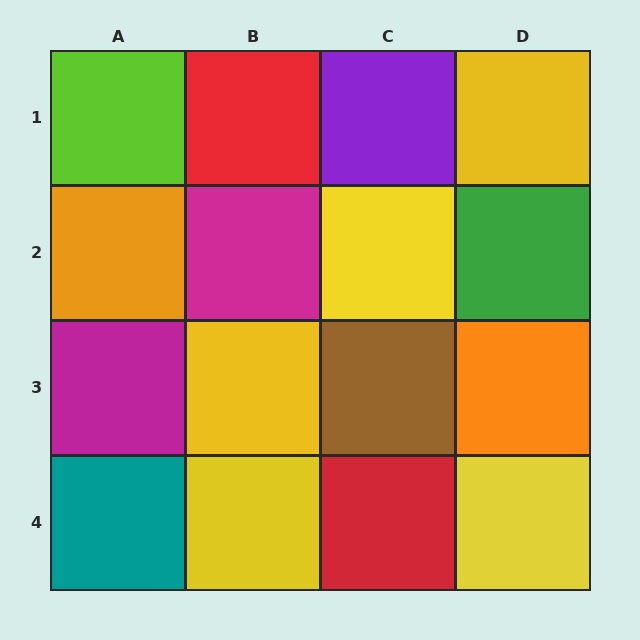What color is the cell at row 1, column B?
Red.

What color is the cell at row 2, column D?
Green.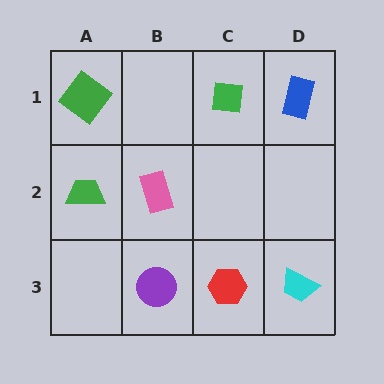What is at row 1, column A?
A green diamond.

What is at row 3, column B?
A purple circle.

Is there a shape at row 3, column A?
No, that cell is empty.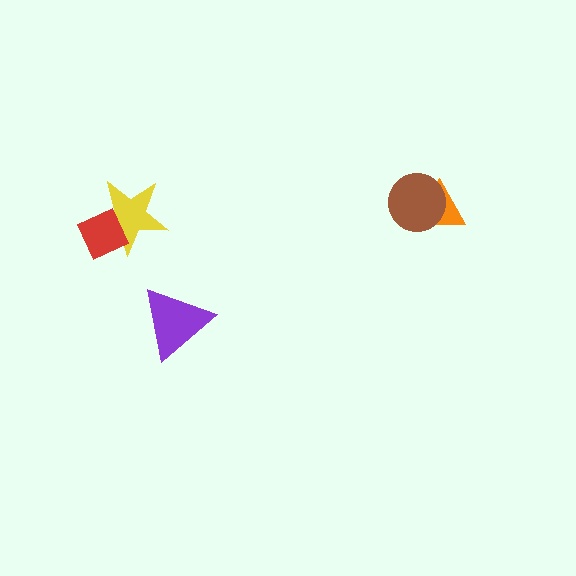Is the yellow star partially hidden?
Yes, it is partially covered by another shape.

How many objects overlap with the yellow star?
1 object overlaps with the yellow star.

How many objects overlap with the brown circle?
1 object overlaps with the brown circle.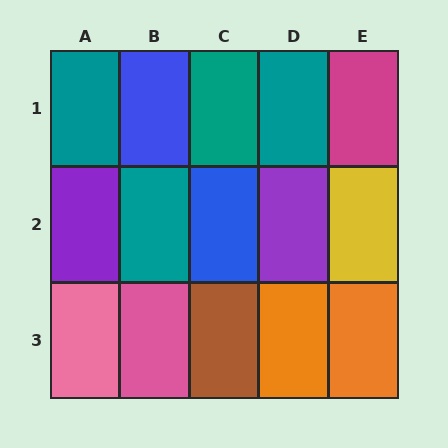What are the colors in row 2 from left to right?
Purple, teal, blue, purple, yellow.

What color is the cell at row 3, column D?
Orange.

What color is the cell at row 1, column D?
Teal.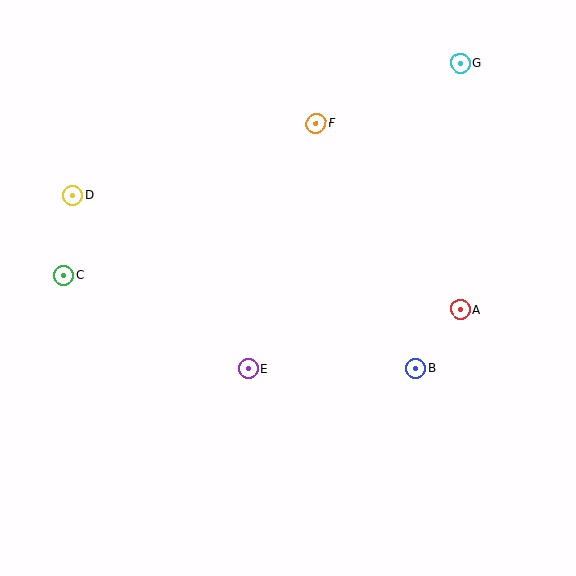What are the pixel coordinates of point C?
Point C is at (64, 275).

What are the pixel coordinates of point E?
Point E is at (248, 368).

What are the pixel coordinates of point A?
Point A is at (460, 309).